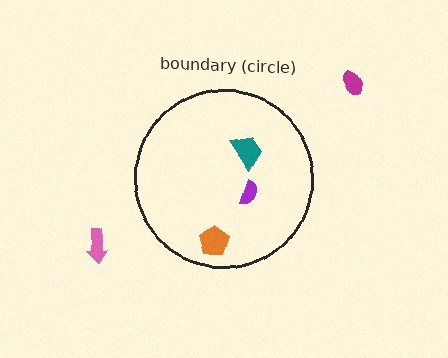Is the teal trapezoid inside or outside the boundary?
Inside.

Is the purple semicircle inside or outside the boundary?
Inside.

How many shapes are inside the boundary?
3 inside, 2 outside.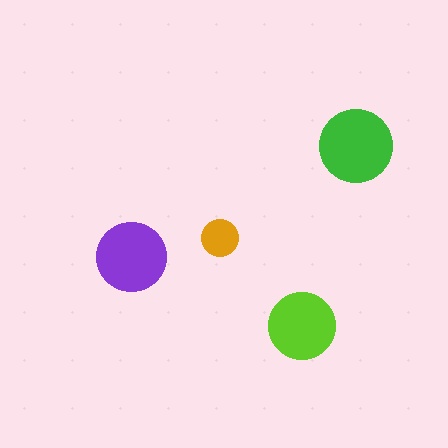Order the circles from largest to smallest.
the green one, the purple one, the lime one, the orange one.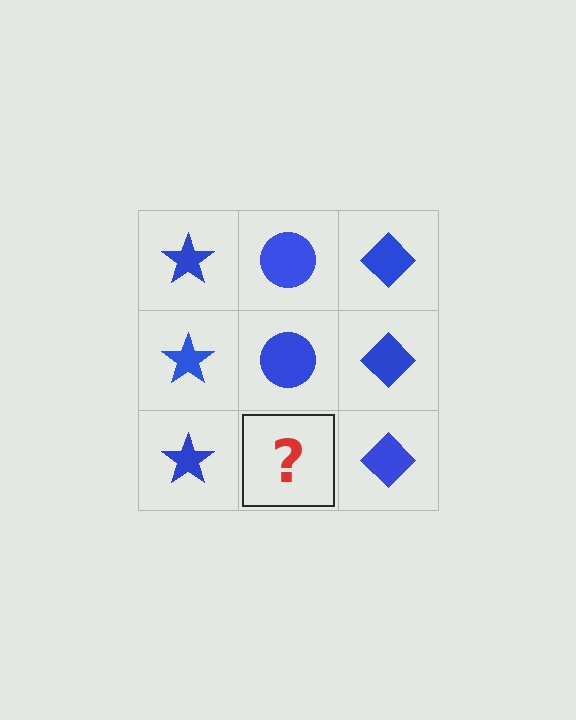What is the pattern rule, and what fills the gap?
The rule is that each column has a consistent shape. The gap should be filled with a blue circle.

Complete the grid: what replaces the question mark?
The question mark should be replaced with a blue circle.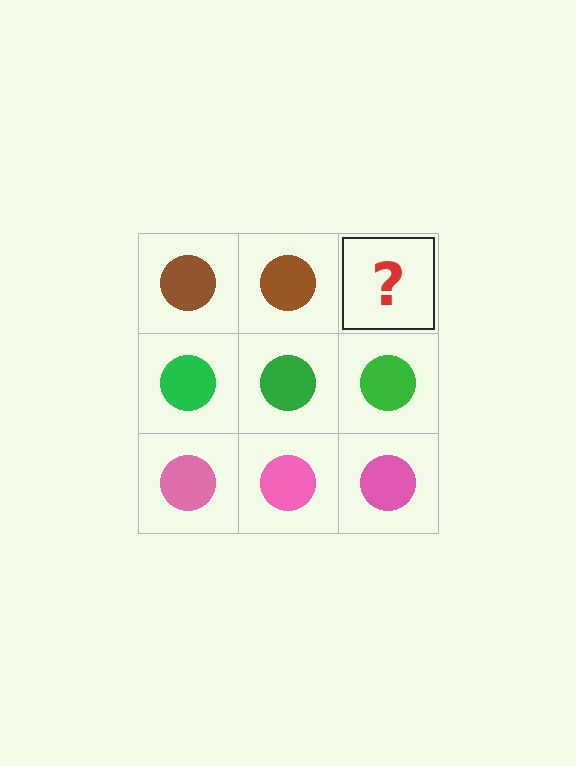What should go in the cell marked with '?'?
The missing cell should contain a brown circle.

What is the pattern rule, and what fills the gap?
The rule is that each row has a consistent color. The gap should be filled with a brown circle.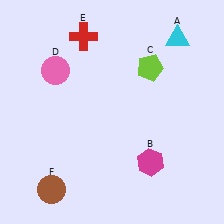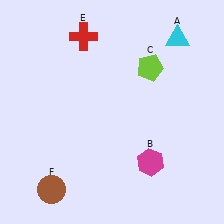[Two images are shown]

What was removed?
The pink circle (D) was removed in Image 2.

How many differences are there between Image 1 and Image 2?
There is 1 difference between the two images.